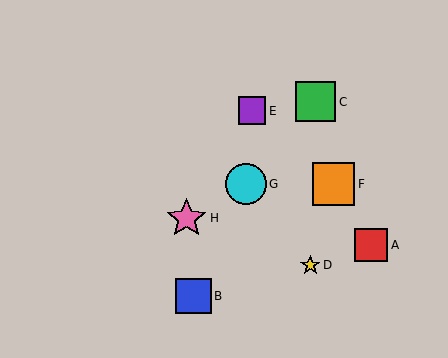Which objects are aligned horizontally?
Objects F, G are aligned horizontally.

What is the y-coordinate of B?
Object B is at y≈296.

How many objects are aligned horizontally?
2 objects (F, G) are aligned horizontally.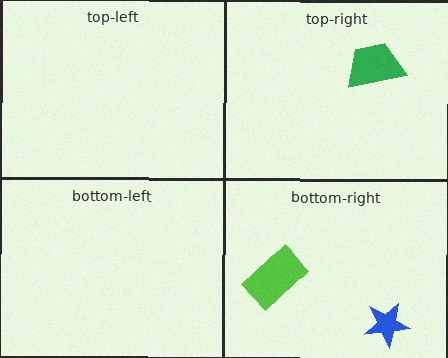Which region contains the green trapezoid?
The top-right region.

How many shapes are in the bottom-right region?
2.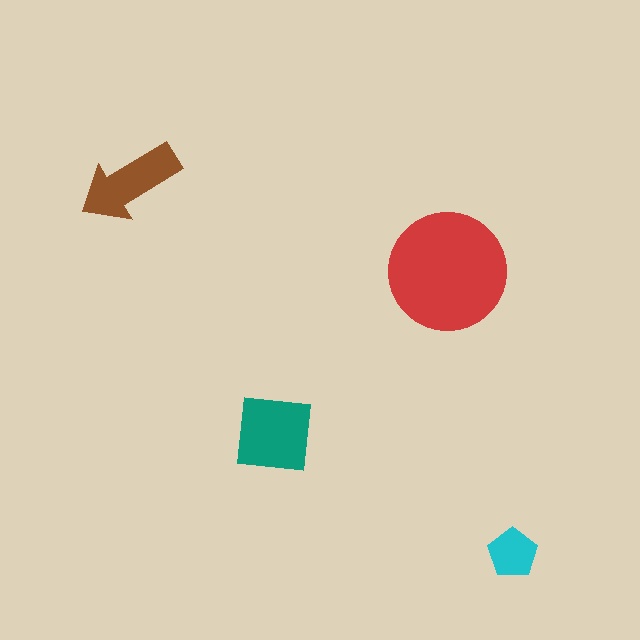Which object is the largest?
The red circle.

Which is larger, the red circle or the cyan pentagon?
The red circle.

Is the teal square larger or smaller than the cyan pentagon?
Larger.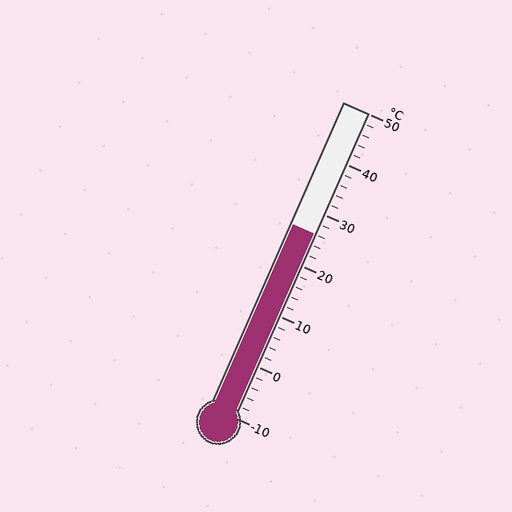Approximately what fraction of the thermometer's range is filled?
The thermometer is filled to approximately 60% of its range.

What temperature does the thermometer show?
The thermometer shows approximately 26°C.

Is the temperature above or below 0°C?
The temperature is above 0°C.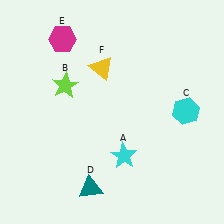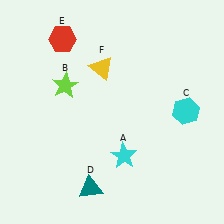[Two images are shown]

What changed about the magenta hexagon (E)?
In Image 1, E is magenta. In Image 2, it changed to red.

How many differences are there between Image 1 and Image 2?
There is 1 difference between the two images.